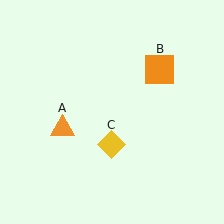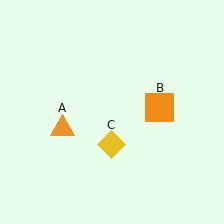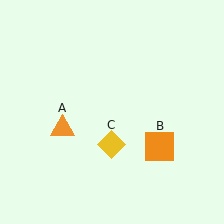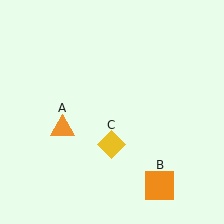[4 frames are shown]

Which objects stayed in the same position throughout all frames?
Orange triangle (object A) and yellow diamond (object C) remained stationary.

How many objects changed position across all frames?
1 object changed position: orange square (object B).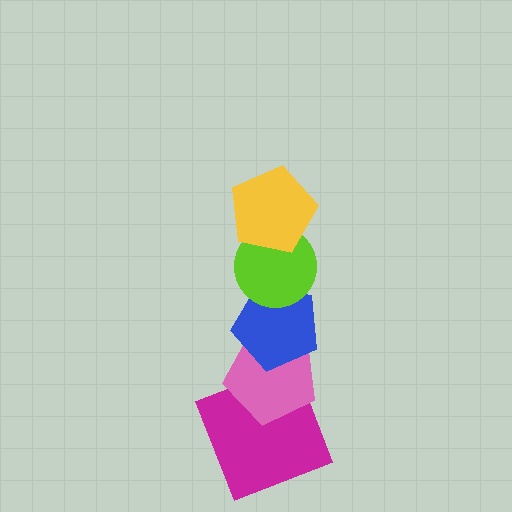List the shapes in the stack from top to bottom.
From top to bottom: the yellow pentagon, the lime circle, the blue pentagon, the pink pentagon, the magenta square.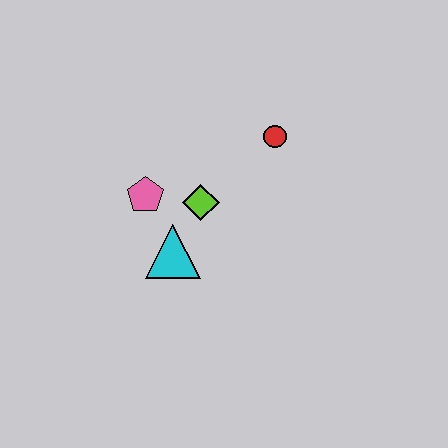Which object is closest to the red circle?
The lime diamond is closest to the red circle.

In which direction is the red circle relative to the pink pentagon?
The red circle is to the right of the pink pentagon.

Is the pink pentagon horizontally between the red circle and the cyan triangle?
No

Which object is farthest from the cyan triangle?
The red circle is farthest from the cyan triangle.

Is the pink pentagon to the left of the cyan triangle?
Yes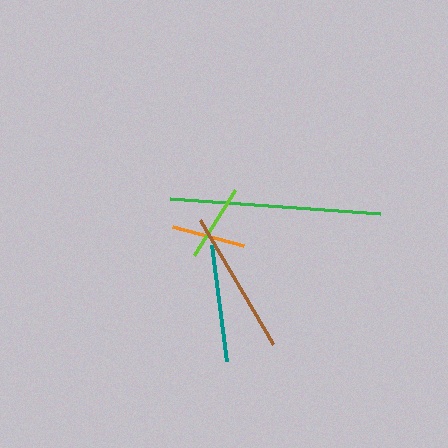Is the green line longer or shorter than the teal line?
The green line is longer than the teal line.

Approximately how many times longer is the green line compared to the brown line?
The green line is approximately 1.5 times the length of the brown line.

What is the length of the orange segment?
The orange segment is approximately 74 pixels long.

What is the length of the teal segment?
The teal segment is approximately 118 pixels long.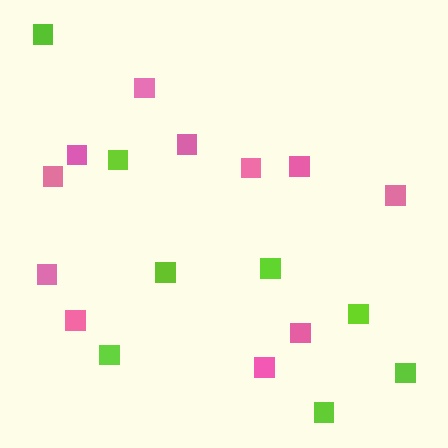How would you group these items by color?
There are 2 groups: one group of lime squares (8) and one group of pink squares (11).